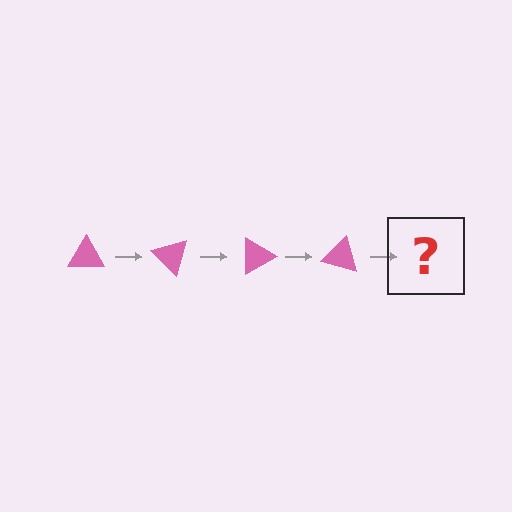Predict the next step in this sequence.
The next step is a pink triangle rotated 180 degrees.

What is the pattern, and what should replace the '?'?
The pattern is that the triangle rotates 45 degrees each step. The '?' should be a pink triangle rotated 180 degrees.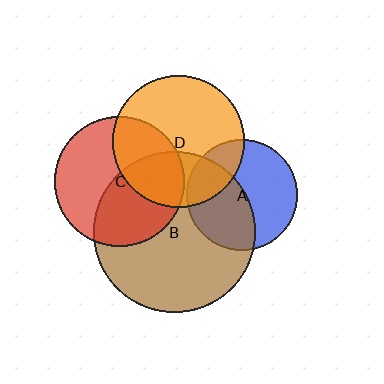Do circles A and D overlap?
Yes.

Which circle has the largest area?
Circle B (brown).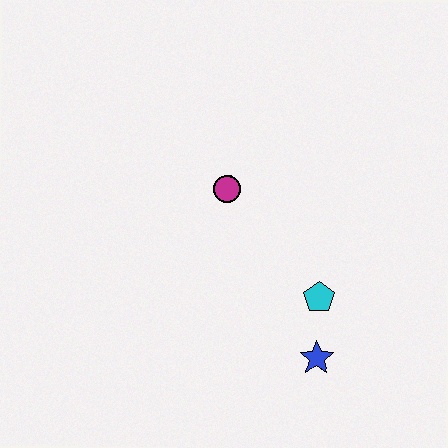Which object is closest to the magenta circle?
The cyan pentagon is closest to the magenta circle.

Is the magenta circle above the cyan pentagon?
Yes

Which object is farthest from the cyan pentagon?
The magenta circle is farthest from the cyan pentagon.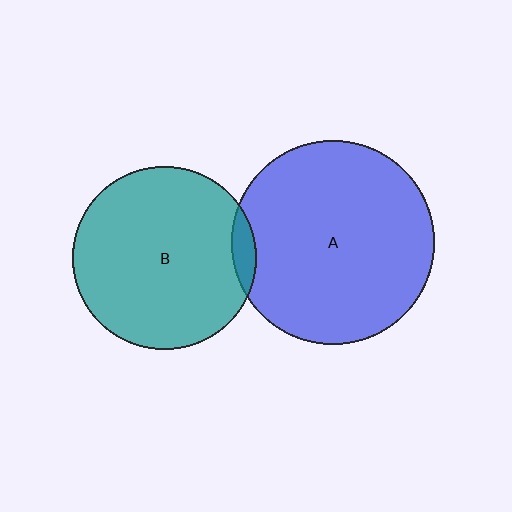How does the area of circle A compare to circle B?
Approximately 1.2 times.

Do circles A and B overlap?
Yes.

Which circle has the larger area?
Circle A (blue).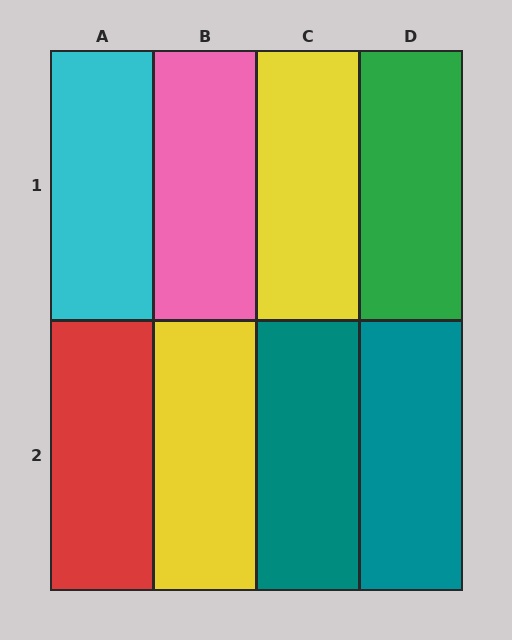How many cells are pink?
1 cell is pink.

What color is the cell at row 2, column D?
Teal.